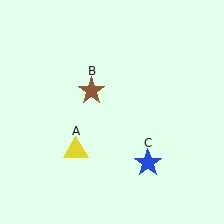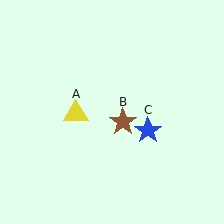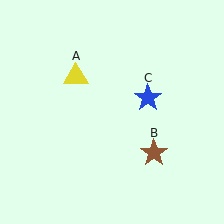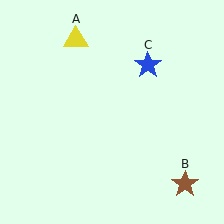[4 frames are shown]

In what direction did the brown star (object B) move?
The brown star (object B) moved down and to the right.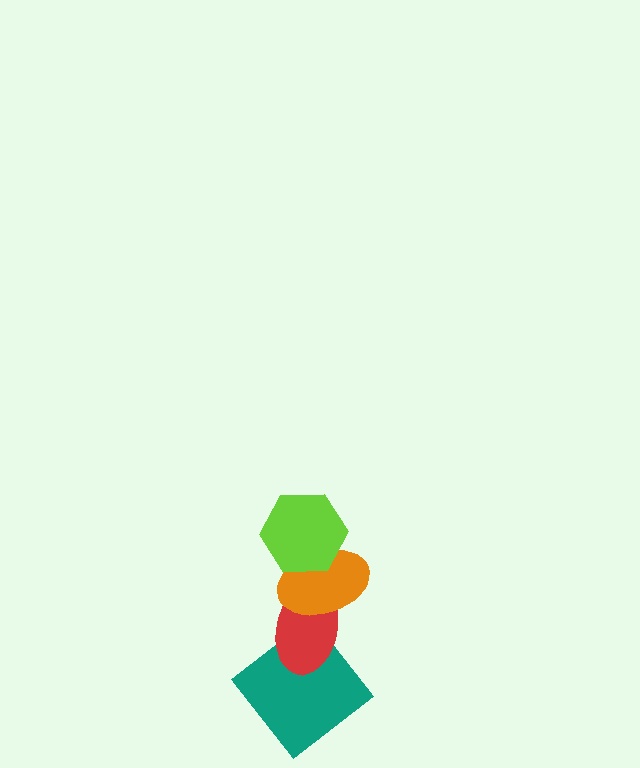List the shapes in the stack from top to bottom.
From top to bottom: the lime hexagon, the orange ellipse, the red ellipse, the teal diamond.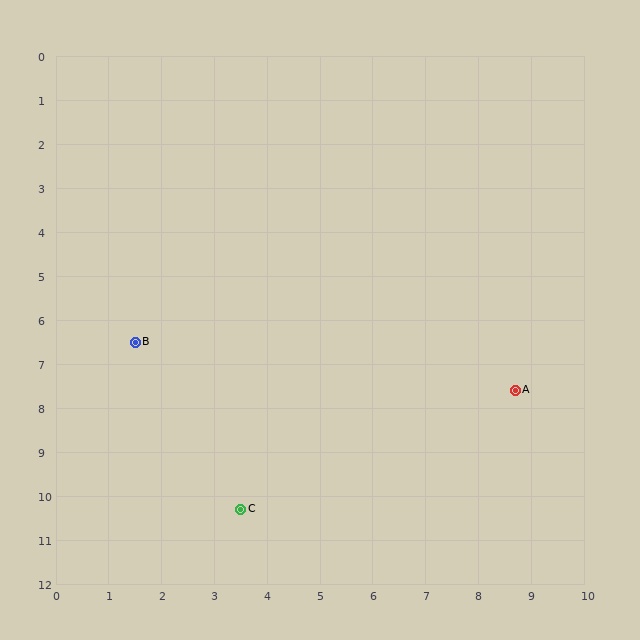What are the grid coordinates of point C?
Point C is at approximately (3.5, 10.3).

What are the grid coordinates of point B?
Point B is at approximately (1.5, 6.5).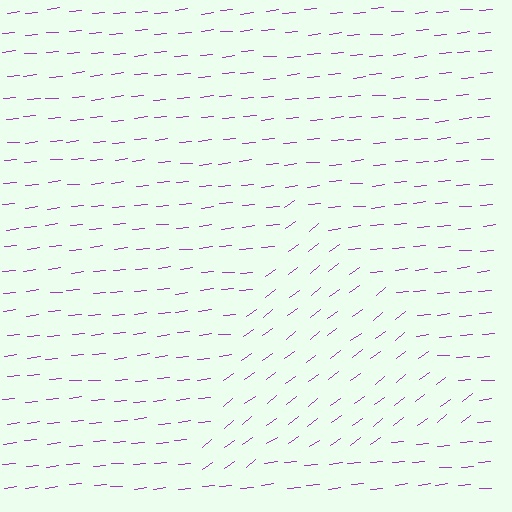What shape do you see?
I see a triangle.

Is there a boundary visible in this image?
Yes, there is a texture boundary formed by a change in line orientation.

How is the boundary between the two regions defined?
The boundary is defined purely by a change in line orientation (approximately 31 degrees difference). All lines are the same color and thickness.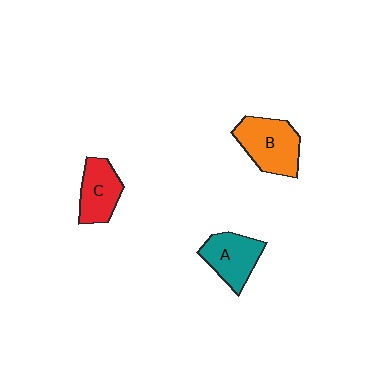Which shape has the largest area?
Shape B (orange).